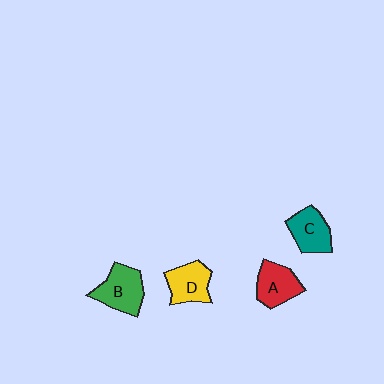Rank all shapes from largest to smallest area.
From largest to smallest: B (green), A (red), D (yellow), C (teal).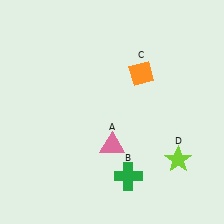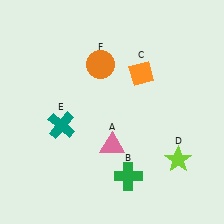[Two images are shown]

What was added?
A teal cross (E), an orange circle (F) were added in Image 2.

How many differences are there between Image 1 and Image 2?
There are 2 differences between the two images.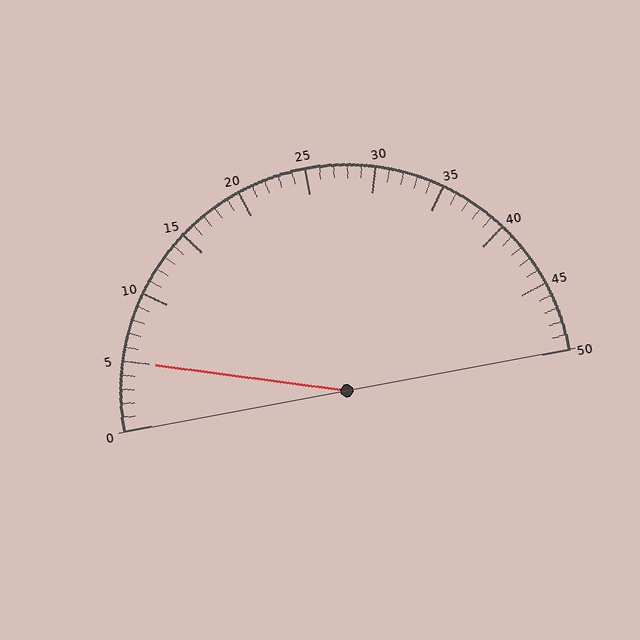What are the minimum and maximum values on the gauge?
The gauge ranges from 0 to 50.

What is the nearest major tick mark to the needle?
The nearest major tick mark is 5.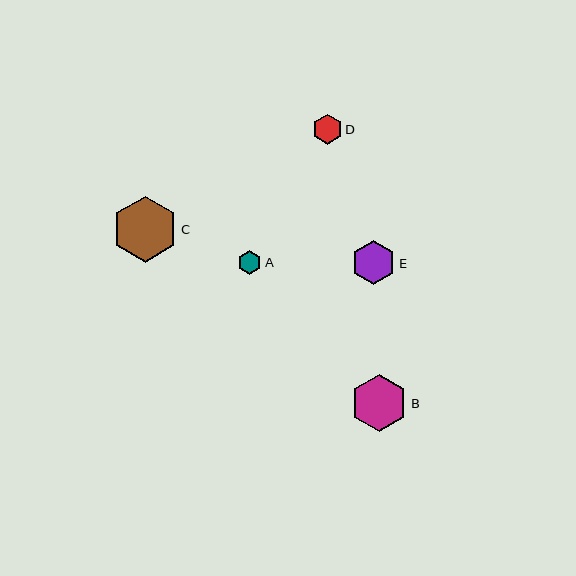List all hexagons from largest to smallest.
From largest to smallest: C, B, E, D, A.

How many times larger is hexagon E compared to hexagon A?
Hexagon E is approximately 1.8 times the size of hexagon A.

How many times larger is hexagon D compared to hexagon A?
Hexagon D is approximately 1.3 times the size of hexagon A.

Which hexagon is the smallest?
Hexagon A is the smallest with a size of approximately 24 pixels.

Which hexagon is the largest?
Hexagon C is the largest with a size of approximately 66 pixels.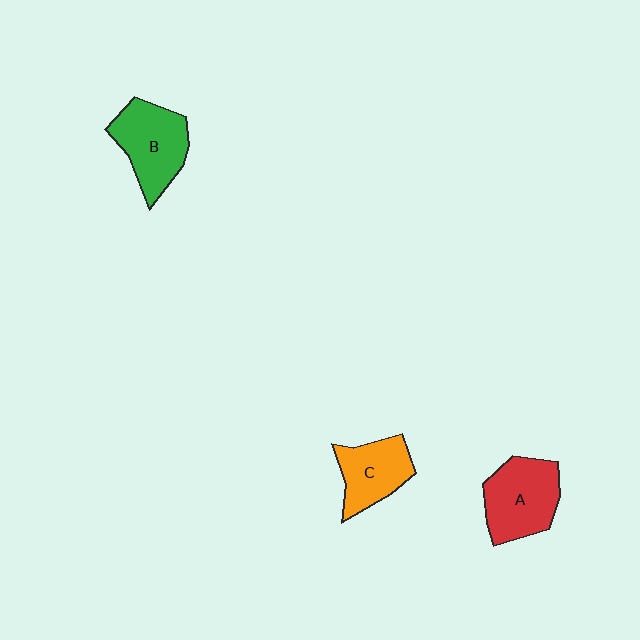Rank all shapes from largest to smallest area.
From largest to smallest: A (red), B (green), C (orange).